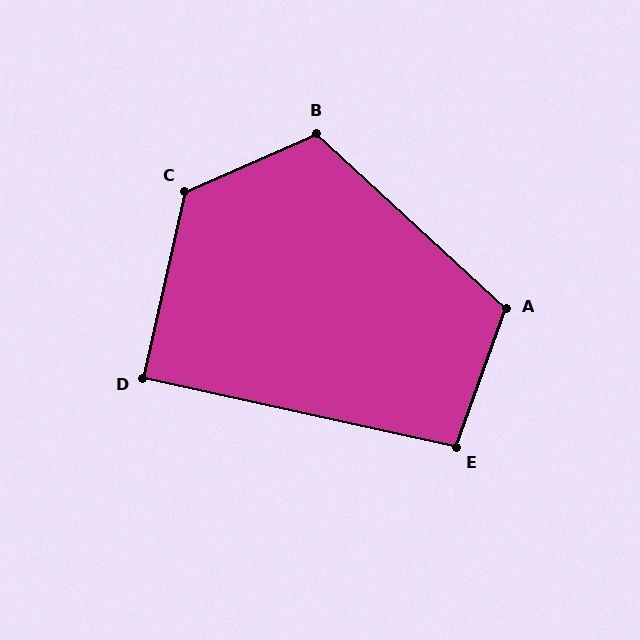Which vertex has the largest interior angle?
C, at approximately 126 degrees.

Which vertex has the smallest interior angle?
D, at approximately 90 degrees.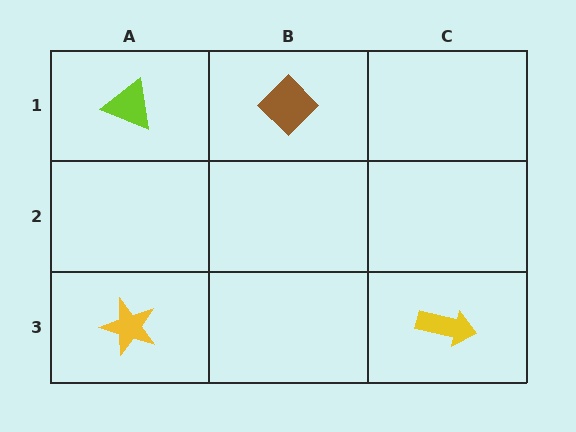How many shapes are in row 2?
0 shapes.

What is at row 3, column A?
A yellow star.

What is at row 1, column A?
A lime triangle.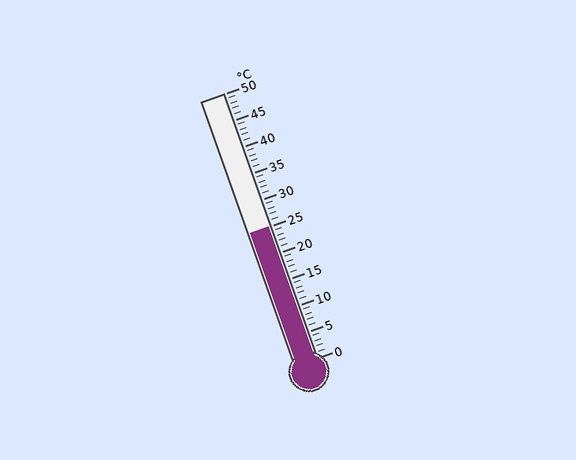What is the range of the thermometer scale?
The thermometer scale ranges from 0°C to 50°C.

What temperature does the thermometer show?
The thermometer shows approximately 25°C.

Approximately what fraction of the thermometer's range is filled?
The thermometer is filled to approximately 50% of its range.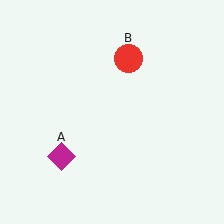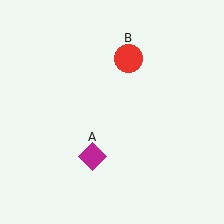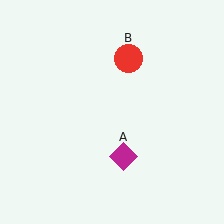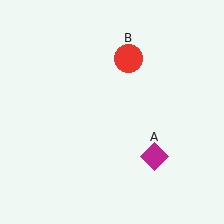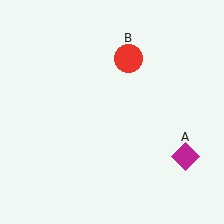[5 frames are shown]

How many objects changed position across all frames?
1 object changed position: magenta diamond (object A).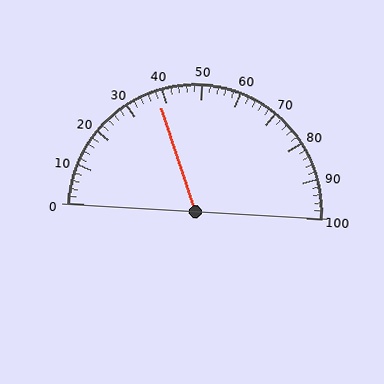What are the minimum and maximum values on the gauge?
The gauge ranges from 0 to 100.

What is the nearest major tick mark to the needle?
The nearest major tick mark is 40.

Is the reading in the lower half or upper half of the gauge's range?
The reading is in the lower half of the range (0 to 100).